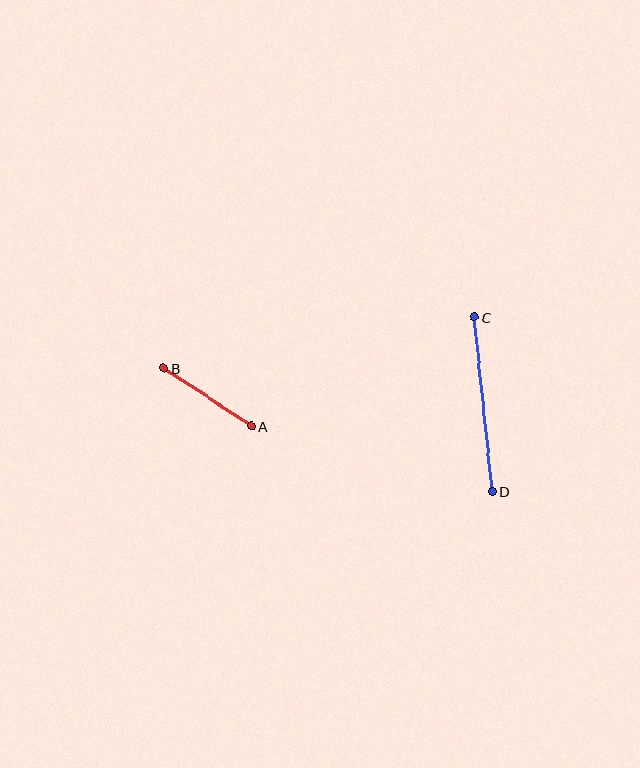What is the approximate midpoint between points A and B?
The midpoint is at approximately (207, 397) pixels.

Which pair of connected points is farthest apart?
Points C and D are farthest apart.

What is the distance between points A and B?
The distance is approximately 105 pixels.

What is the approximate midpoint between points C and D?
The midpoint is at approximately (483, 404) pixels.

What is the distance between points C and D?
The distance is approximately 175 pixels.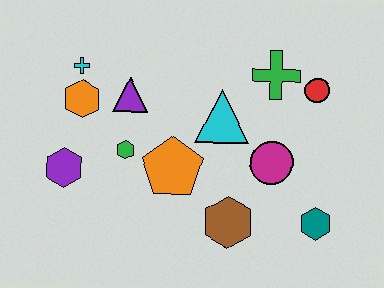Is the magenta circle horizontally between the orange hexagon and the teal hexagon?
Yes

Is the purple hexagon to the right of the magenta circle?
No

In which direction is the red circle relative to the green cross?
The red circle is to the right of the green cross.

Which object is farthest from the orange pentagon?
The red circle is farthest from the orange pentagon.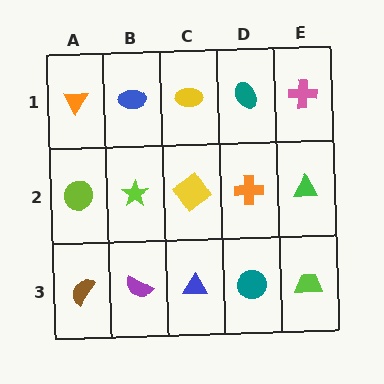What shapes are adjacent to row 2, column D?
A teal ellipse (row 1, column D), a teal circle (row 3, column D), a yellow diamond (row 2, column C), a green triangle (row 2, column E).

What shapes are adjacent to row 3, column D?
An orange cross (row 2, column D), a blue triangle (row 3, column C), a lime trapezoid (row 3, column E).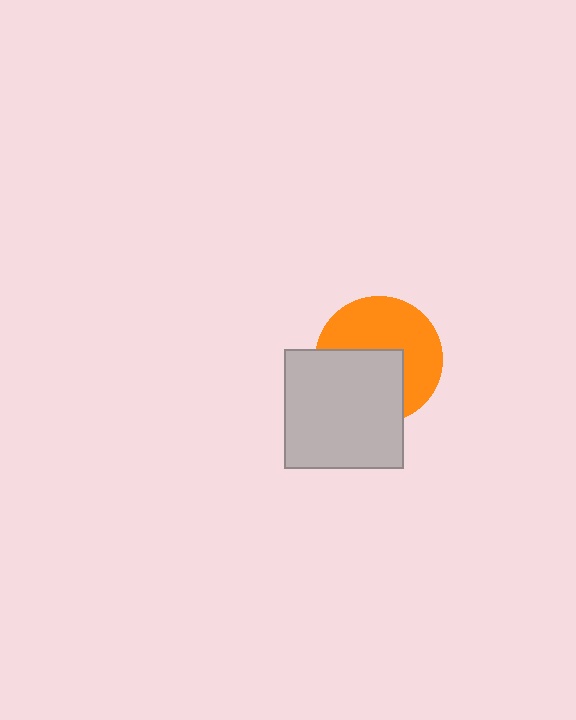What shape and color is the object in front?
The object in front is a light gray square.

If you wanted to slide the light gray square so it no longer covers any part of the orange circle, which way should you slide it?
Slide it toward the lower-left — that is the most direct way to separate the two shapes.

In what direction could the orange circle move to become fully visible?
The orange circle could move toward the upper-right. That would shift it out from behind the light gray square entirely.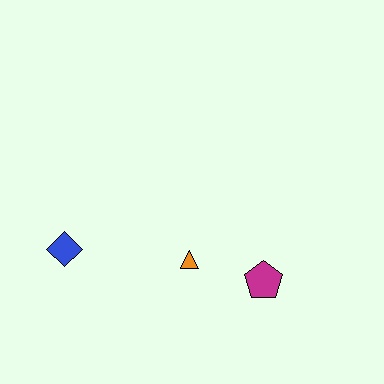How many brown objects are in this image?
There are no brown objects.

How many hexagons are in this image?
There are no hexagons.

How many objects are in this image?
There are 3 objects.